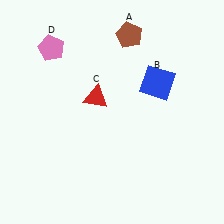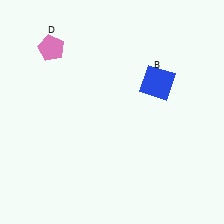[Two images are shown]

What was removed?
The brown pentagon (A), the red triangle (C) were removed in Image 2.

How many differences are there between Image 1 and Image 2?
There are 2 differences between the two images.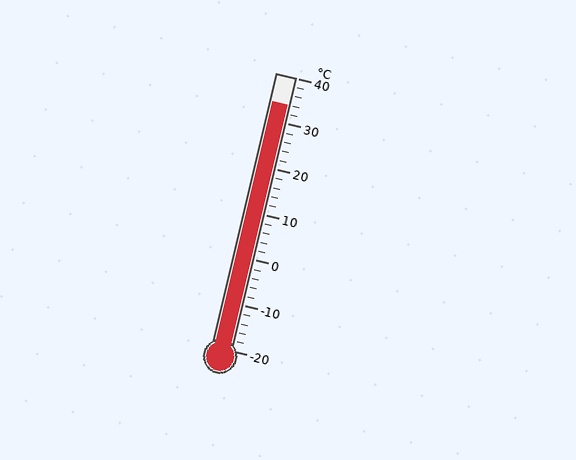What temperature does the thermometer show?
The thermometer shows approximately 34°C.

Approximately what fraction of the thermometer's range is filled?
The thermometer is filled to approximately 90% of its range.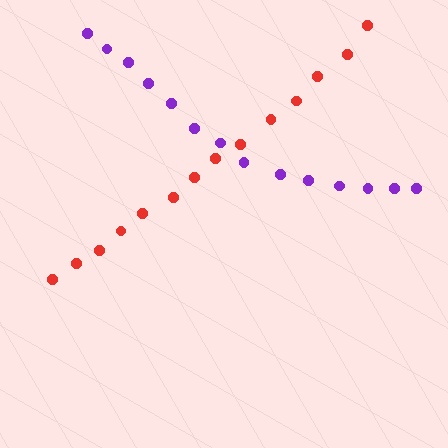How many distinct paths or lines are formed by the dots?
There are 2 distinct paths.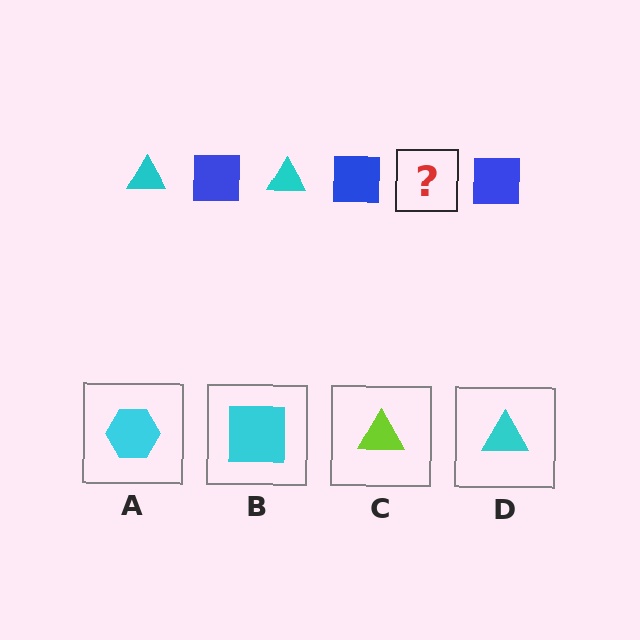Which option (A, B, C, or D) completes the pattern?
D.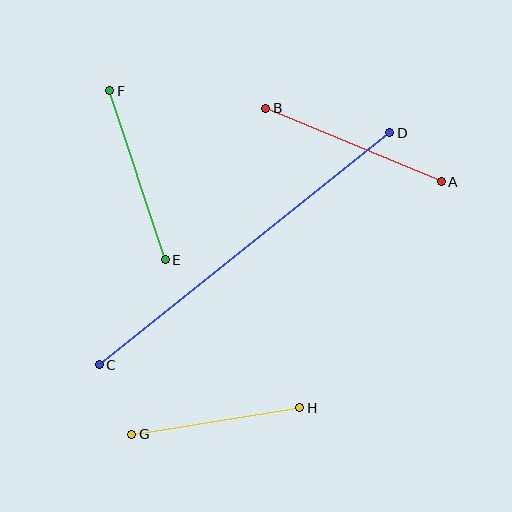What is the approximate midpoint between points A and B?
The midpoint is at approximately (353, 145) pixels.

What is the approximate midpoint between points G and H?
The midpoint is at approximately (216, 421) pixels.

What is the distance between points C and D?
The distance is approximately 371 pixels.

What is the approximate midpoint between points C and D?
The midpoint is at approximately (244, 249) pixels.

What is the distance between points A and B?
The distance is approximately 190 pixels.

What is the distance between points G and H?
The distance is approximately 170 pixels.